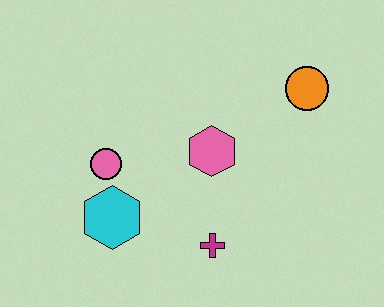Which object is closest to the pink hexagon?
The magenta cross is closest to the pink hexagon.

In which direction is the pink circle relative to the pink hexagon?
The pink circle is to the left of the pink hexagon.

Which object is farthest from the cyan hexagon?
The orange circle is farthest from the cyan hexagon.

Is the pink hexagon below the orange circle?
Yes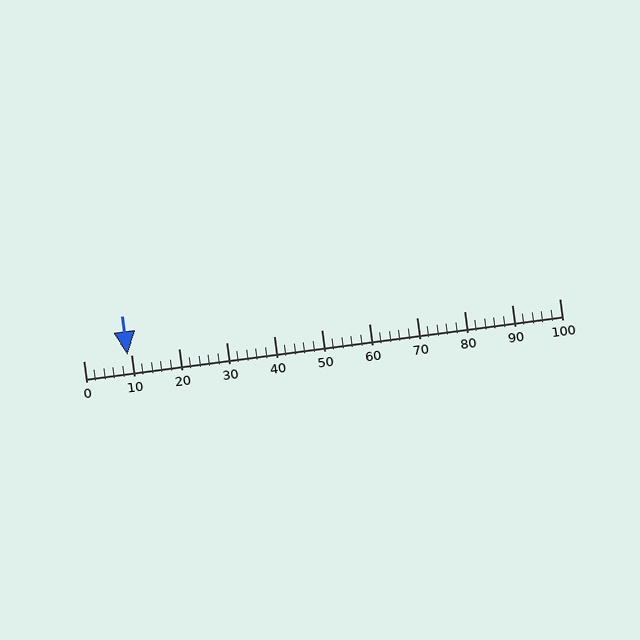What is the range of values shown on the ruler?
The ruler shows values from 0 to 100.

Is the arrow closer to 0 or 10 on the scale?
The arrow is closer to 10.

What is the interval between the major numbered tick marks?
The major tick marks are spaced 10 units apart.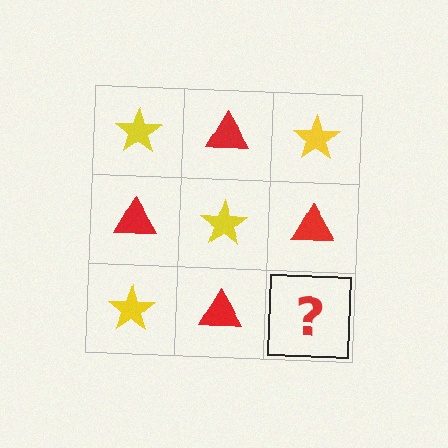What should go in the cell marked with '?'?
The missing cell should contain a yellow star.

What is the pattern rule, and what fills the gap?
The rule is that it alternates yellow star and red triangle in a checkerboard pattern. The gap should be filled with a yellow star.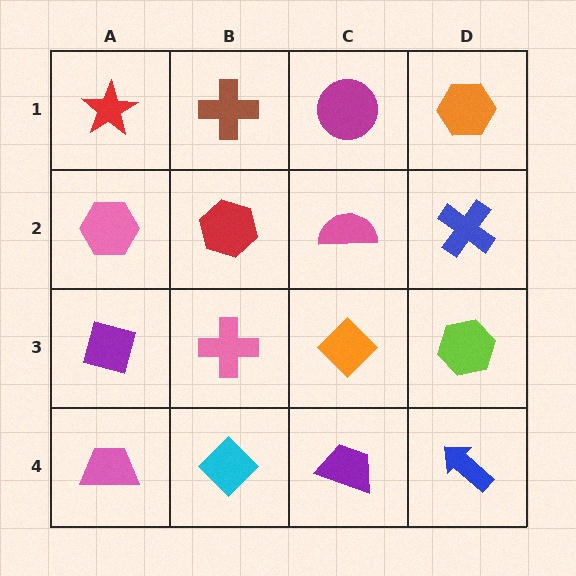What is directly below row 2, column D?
A lime hexagon.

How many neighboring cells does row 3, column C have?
4.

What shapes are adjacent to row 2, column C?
A magenta circle (row 1, column C), an orange diamond (row 3, column C), a red hexagon (row 2, column B), a blue cross (row 2, column D).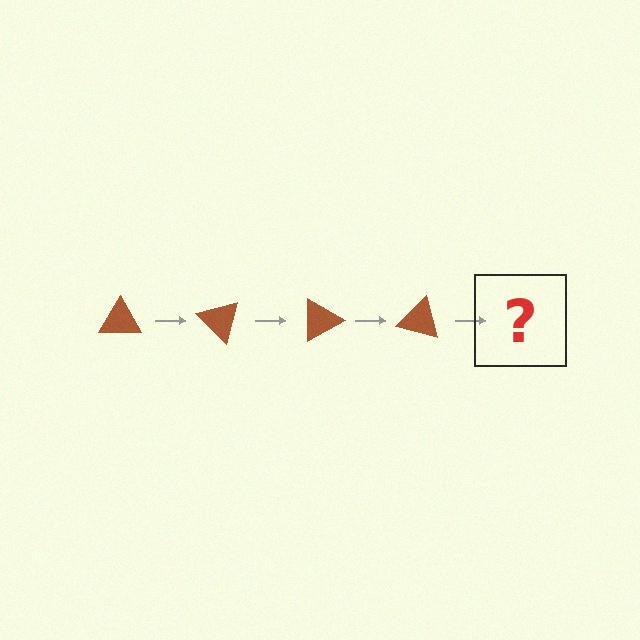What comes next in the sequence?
The next element should be a brown triangle rotated 180 degrees.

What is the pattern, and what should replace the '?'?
The pattern is that the triangle rotates 45 degrees each step. The '?' should be a brown triangle rotated 180 degrees.